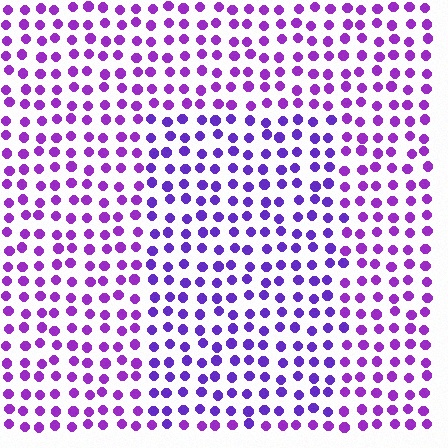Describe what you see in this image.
The image is filled with small purple elements in a uniform arrangement. A rectangle-shaped region is visible where the elements are tinted to a slightly different hue, forming a subtle color boundary.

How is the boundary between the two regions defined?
The boundary is defined purely by a slight shift in hue (about 22 degrees). Spacing, size, and orientation are identical on both sides.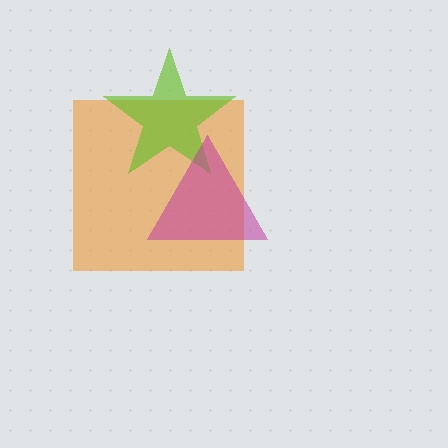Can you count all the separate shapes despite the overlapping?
Yes, there are 3 separate shapes.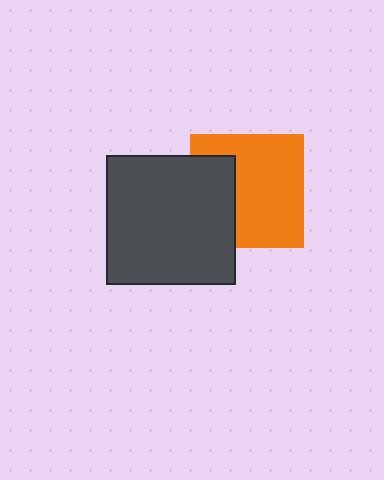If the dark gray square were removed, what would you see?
You would see the complete orange square.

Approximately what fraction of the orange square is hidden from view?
Roughly 33% of the orange square is hidden behind the dark gray square.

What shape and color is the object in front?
The object in front is a dark gray square.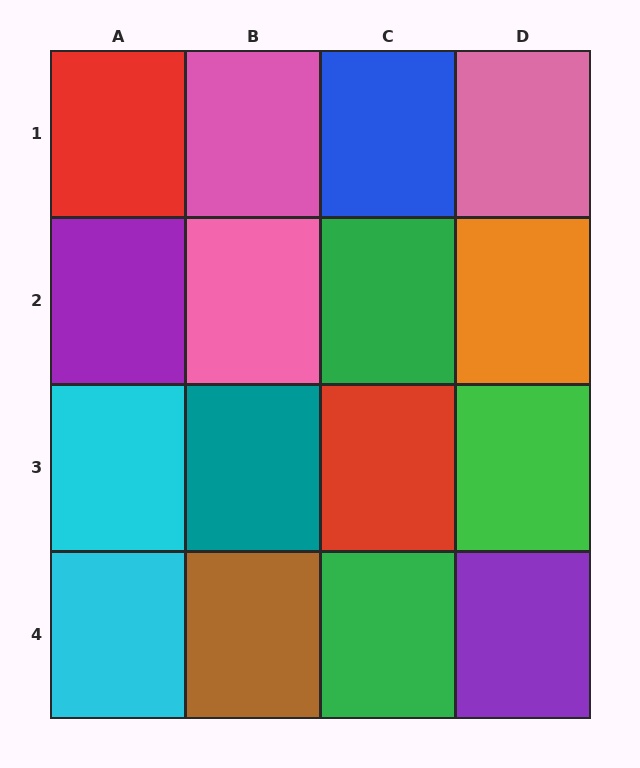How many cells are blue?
1 cell is blue.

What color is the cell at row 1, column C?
Blue.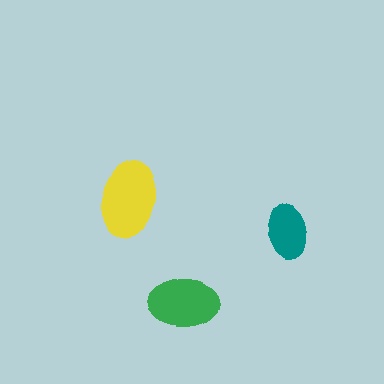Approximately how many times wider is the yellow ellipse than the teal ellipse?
About 1.5 times wider.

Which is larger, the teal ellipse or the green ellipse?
The green one.